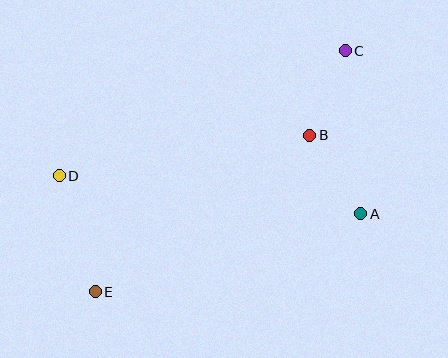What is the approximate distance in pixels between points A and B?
The distance between A and B is approximately 94 pixels.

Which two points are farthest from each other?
Points C and E are farthest from each other.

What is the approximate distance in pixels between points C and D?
The distance between C and D is approximately 312 pixels.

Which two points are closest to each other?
Points B and C are closest to each other.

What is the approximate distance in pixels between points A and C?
The distance between A and C is approximately 164 pixels.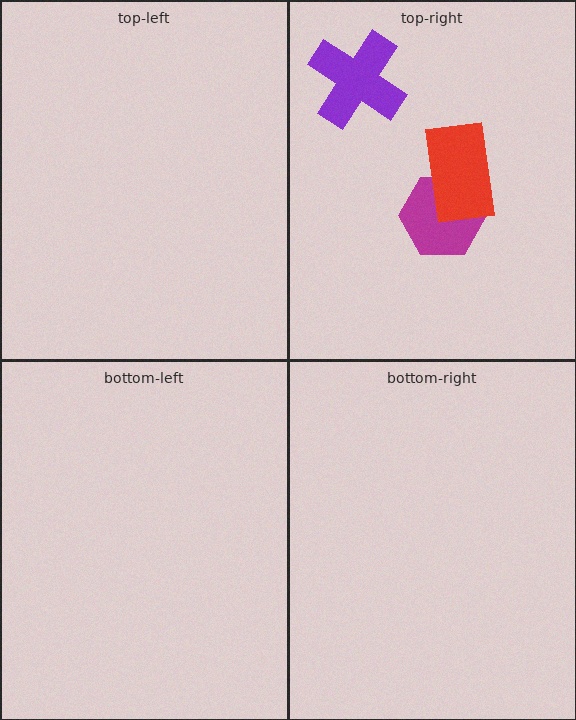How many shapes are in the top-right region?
3.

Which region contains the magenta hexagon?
The top-right region.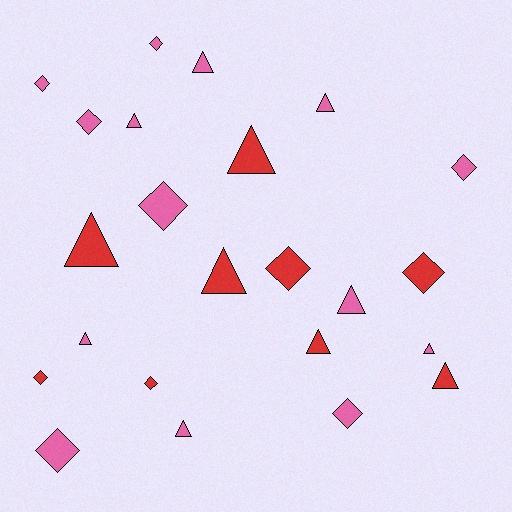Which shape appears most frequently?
Triangle, with 12 objects.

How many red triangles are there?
There are 5 red triangles.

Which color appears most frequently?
Pink, with 14 objects.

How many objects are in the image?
There are 23 objects.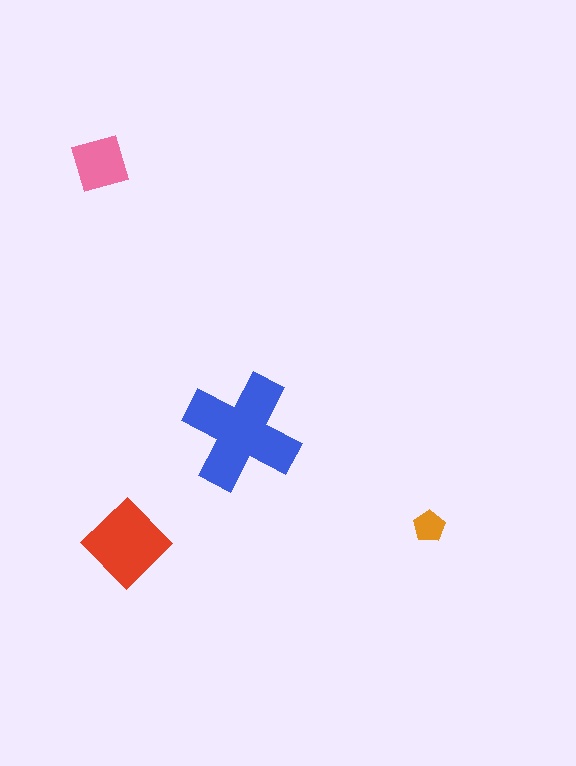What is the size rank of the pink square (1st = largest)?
3rd.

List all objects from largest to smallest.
The blue cross, the red diamond, the pink square, the orange pentagon.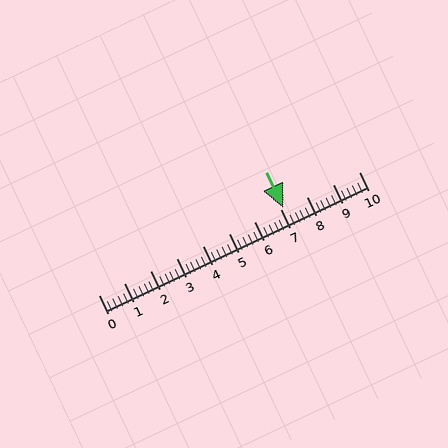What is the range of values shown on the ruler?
The ruler shows values from 0 to 10.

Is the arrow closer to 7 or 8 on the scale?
The arrow is closer to 7.